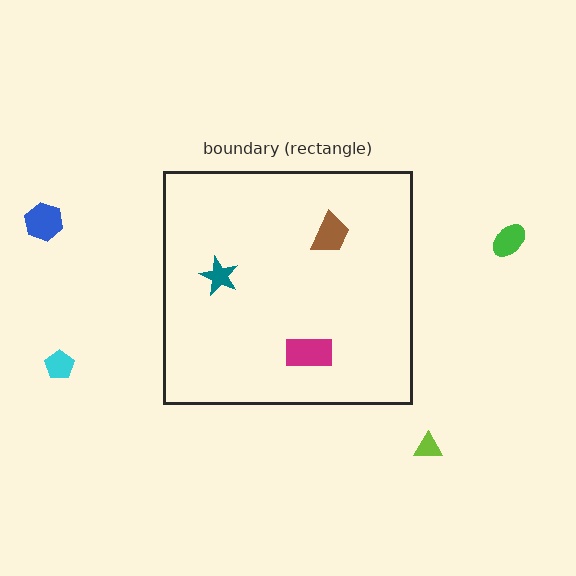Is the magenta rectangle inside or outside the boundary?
Inside.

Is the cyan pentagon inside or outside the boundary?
Outside.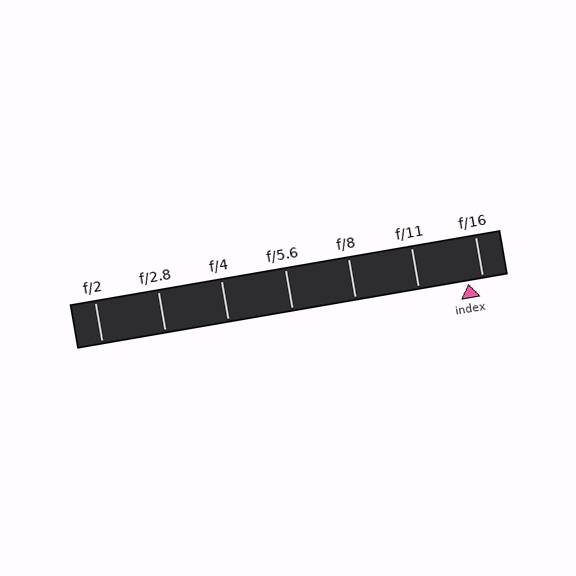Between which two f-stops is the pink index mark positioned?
The index mark is between f/11 and f/16.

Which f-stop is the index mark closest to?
The index mark is closest to f/16.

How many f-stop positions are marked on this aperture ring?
There are 7 f-stop positions marked.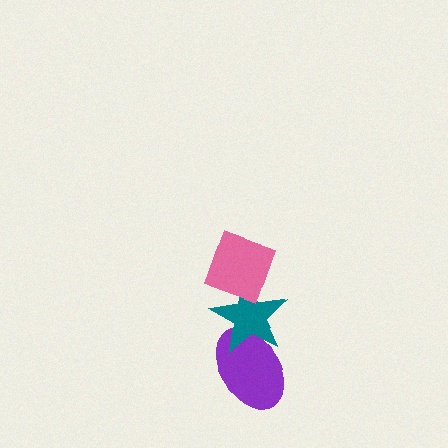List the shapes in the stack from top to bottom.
From top to bottom: the pink diamond, the teal star, the purple ellipse.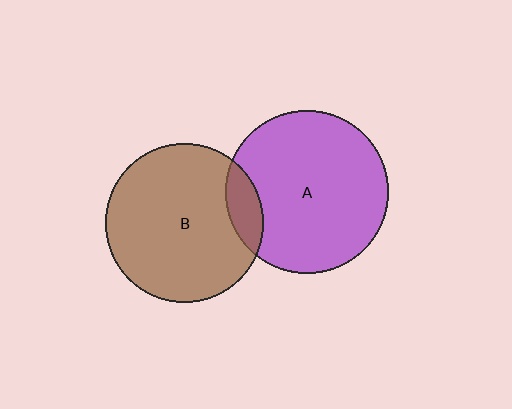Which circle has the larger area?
Circle A (purple).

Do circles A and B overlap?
Yes.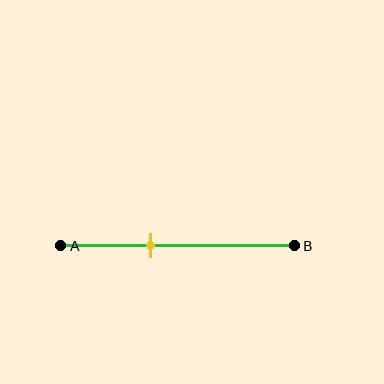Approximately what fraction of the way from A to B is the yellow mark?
The yellow mark is approximately 40% of the way from A to B.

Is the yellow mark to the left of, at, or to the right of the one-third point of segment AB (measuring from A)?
The yellow mark is to the right of the one-third point of segment AB.